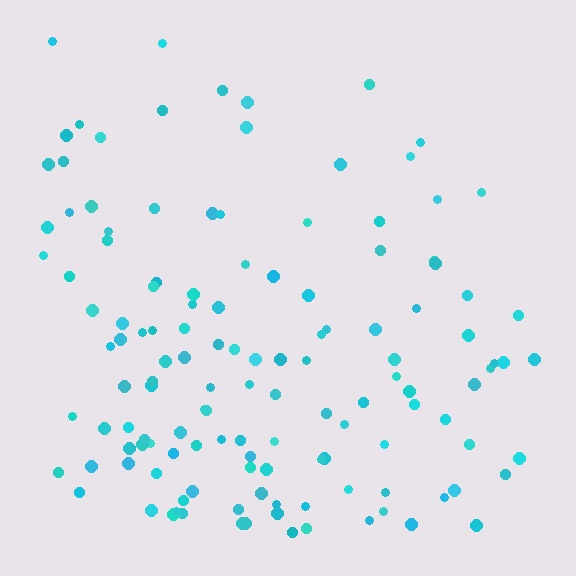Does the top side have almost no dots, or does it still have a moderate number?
Still a moderate number, just noticeably fewer than the bottom.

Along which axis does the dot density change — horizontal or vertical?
Vertical.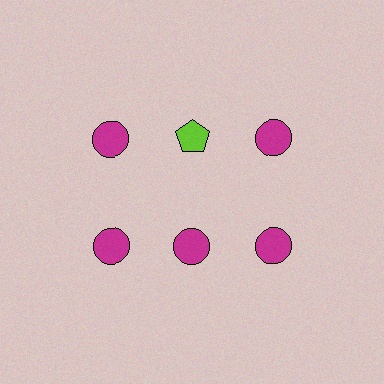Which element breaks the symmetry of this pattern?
The lime pentagon in the top row, second from left column breaks the symmetry. All other shapes are magenta circles.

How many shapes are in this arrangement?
There are 6 shapes arranged in a grid pattern.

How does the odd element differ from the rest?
It differs in both color (lime instead of magenta) and shape (pentagon instead of circle).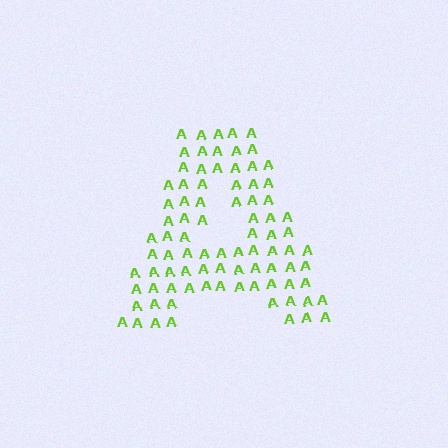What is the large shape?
The large shape is the letter A.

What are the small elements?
The small elements are letter A's.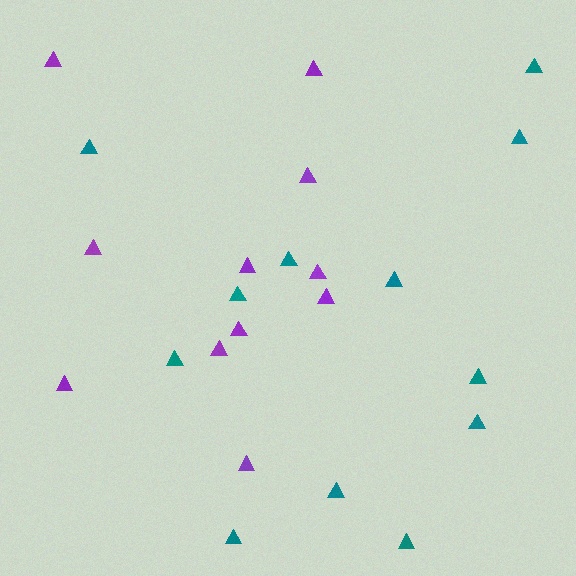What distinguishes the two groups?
There are 2 groups: one group of teal triangles (12) and one group of purple triangles (11).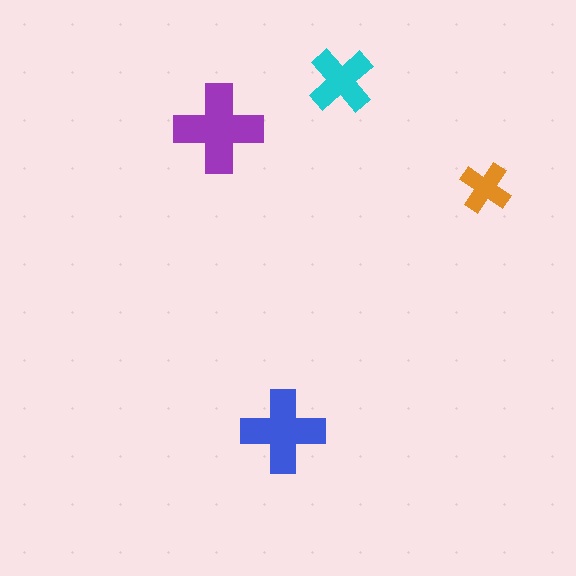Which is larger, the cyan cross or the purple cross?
The purple one.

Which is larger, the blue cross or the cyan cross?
The blue one.